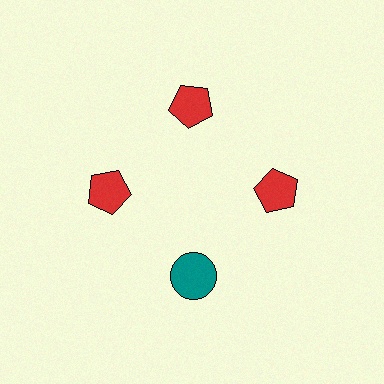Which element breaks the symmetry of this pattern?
The teal circle at roughly the 6 o'clock position breaks the symmetry. All other shapes are red pentagons.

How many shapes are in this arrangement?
There are 4 shapes arranged in a ring pattern.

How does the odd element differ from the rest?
It differs in both color (teal instead of red) and shape (circle instead of pentagon).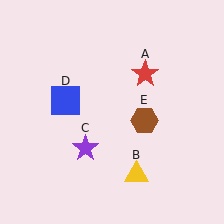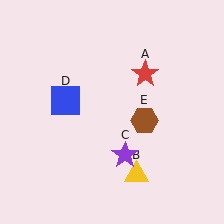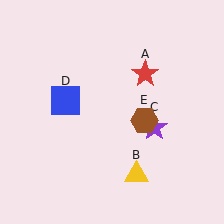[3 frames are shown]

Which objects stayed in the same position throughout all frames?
Red star (object A) and yellow triangle (object B) and blue square (object D) and brown hexagon (object E) remained stationary.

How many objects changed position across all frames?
1 object changed position: purple star (object C).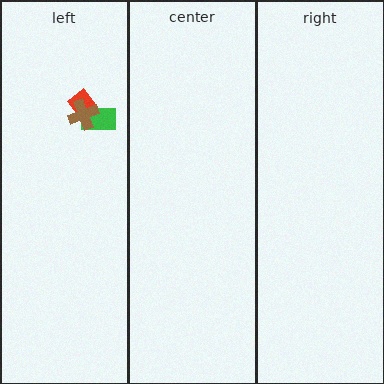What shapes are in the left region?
The green rectangle, the red diamond, the brown cross.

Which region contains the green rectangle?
The left region.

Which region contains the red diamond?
The left region.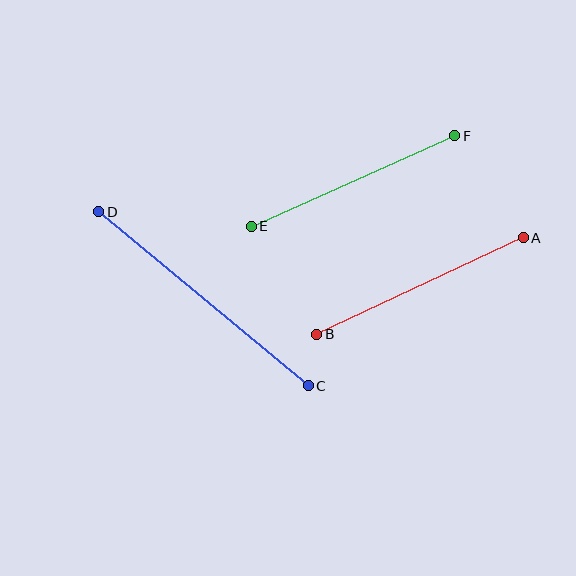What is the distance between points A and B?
The distance is approximately 228 pixels.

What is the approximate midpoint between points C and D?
The midpoint is at approximately (204, 299) pixels.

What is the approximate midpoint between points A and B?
The midpoint is at approximately (420, 286) pixels.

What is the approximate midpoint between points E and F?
The midpoint is at approximately (353, 181) pixels.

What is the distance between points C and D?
The distance is approximately 272 pixels.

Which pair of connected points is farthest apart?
Points C and D are farthest apart.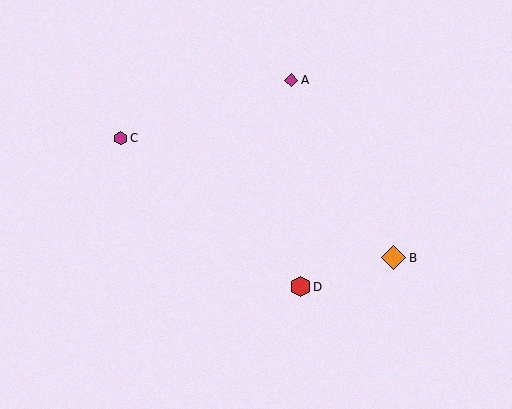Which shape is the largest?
The orange diamond (labeled B) is the largest.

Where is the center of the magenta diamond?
The center of the magenta diamond is at (291, 80).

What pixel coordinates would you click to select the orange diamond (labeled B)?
Click at (393, 258) to select the orange diamond B.